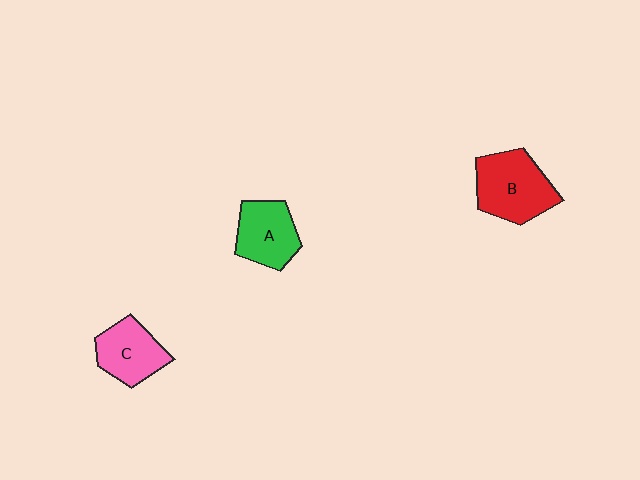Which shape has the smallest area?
Shape C (pink).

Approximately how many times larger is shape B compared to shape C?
Approximately 1.3 times.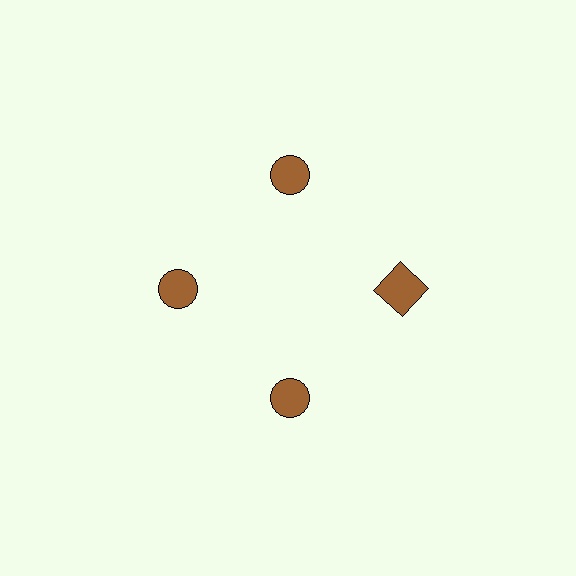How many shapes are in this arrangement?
There are 4 shapes arranged in a ring pattern.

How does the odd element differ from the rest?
It has a different shape: square instead of circle.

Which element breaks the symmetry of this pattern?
The brown square at roughly the 3 o'clock position breaks the symmetry. All other shapes are brown circles.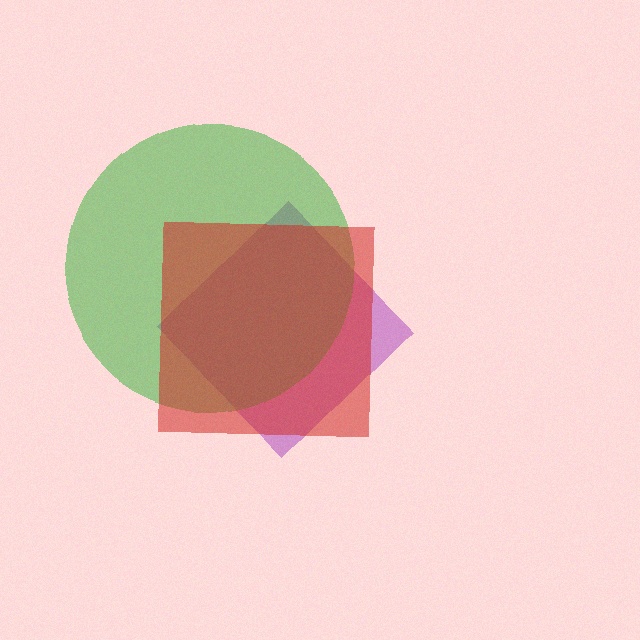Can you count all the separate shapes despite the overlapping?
Yes, there are 3 separate shapes.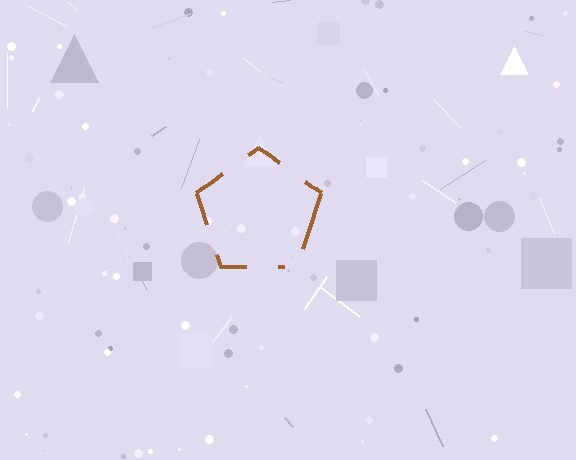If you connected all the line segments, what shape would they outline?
They would outline a pentagon.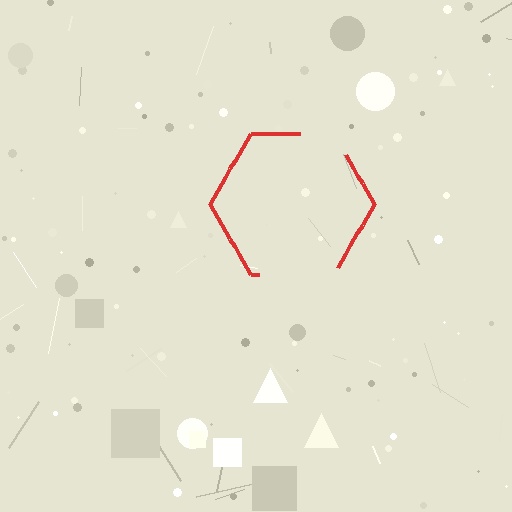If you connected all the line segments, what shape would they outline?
They would outline a hexagon.